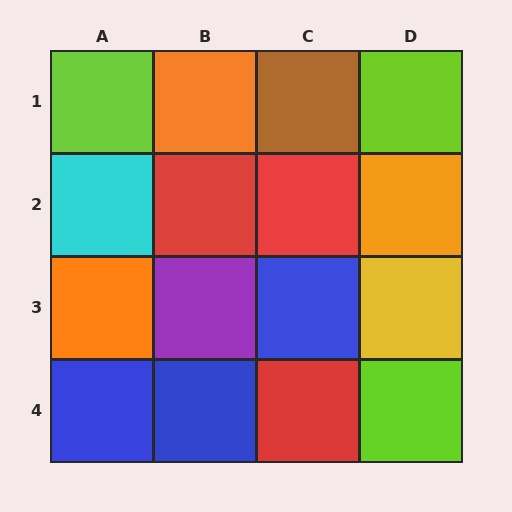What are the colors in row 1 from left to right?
Lime, orange, brown, lime.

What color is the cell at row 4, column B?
Blue.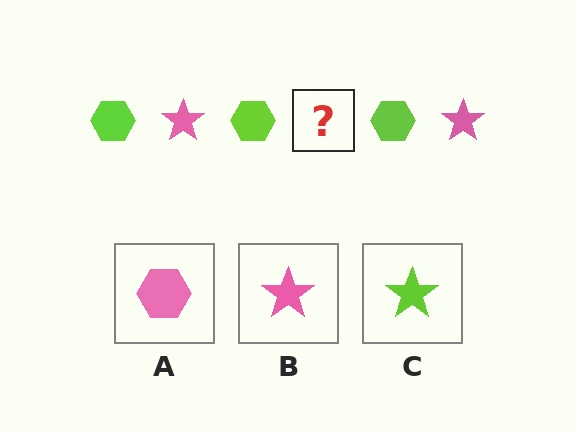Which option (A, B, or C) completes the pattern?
B.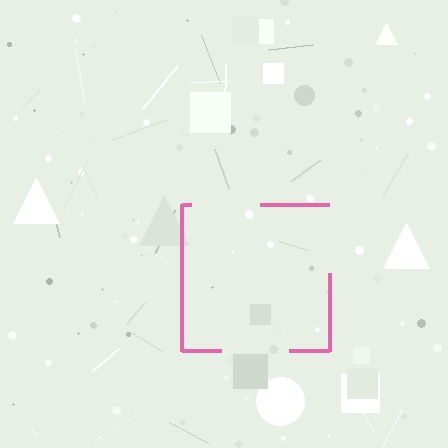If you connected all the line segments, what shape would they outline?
They would outline a square.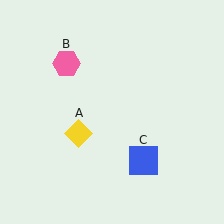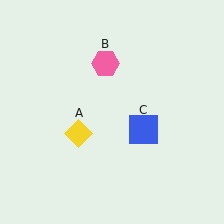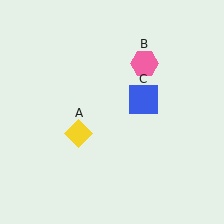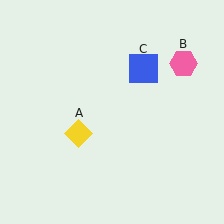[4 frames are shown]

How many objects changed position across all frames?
2 objects changed position: pink hexagon (object B), blue square (object C).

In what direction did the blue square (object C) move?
The blue square (object C) moved up.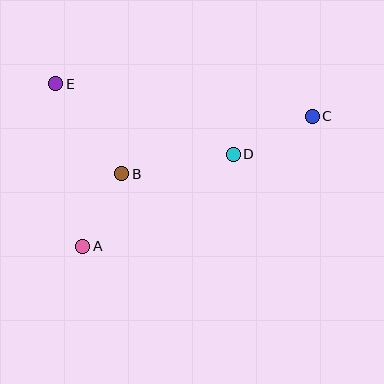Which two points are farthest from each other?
Points A and C are farthest from each other.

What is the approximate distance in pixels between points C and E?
The distance between C and E is approximately 258 pixels.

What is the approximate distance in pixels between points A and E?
The distance between A and E is approximately 165 pixels.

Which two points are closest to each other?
Points A and B are closest to each other.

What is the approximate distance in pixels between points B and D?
The distance between B and D is approximately 113 pixels.